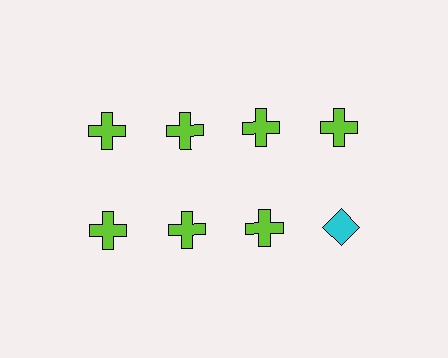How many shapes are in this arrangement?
There are 8 shapes arranged in a grid pattern.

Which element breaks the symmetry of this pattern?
The cyan diamond in the second row, second from right column breaks the symmetry. All other shapes are lime crosses.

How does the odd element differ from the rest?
It differs in both color (cyan instead of lime) and shape (diamond instead of cross).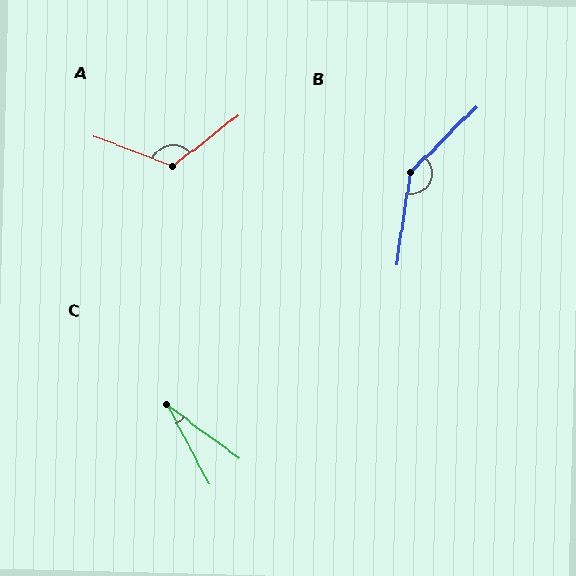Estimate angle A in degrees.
Approximately 121 degrees.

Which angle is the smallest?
C, at approximately 26 degrees.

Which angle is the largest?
B, at approximately 143 degrees.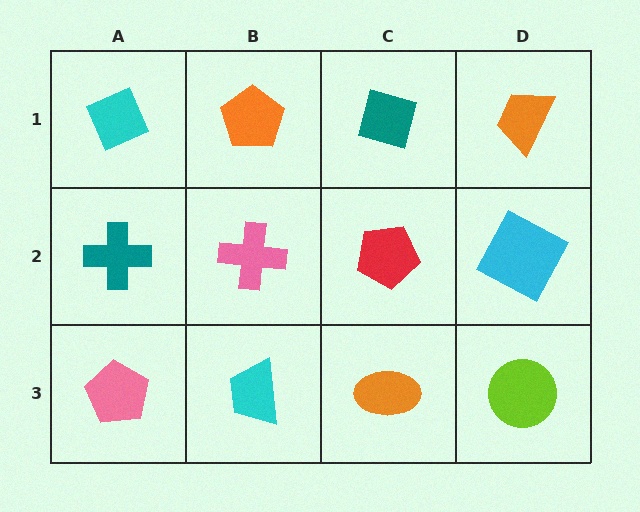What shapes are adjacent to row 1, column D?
A cyan square (row 2, column D), a teal diamond (row 1, column C).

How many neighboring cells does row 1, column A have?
2.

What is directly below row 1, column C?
A red pentagon.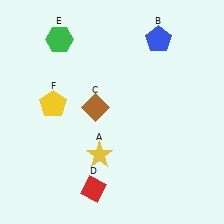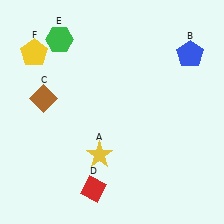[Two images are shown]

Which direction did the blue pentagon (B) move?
The blue pentagon (B) moved right.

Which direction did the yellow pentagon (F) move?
The yellow pentagon (F) moved up.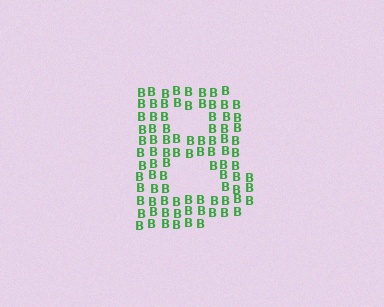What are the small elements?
The small elements are letter B's.